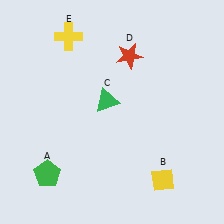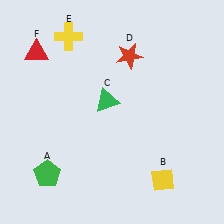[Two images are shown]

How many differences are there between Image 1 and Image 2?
There is 1 difference between the two images.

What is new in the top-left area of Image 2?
A red triangle (F) was added in the top-left area of Image 2.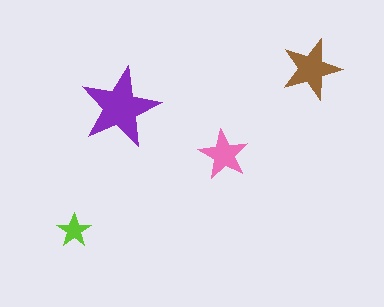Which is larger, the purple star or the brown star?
The purple one.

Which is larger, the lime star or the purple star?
The purple one.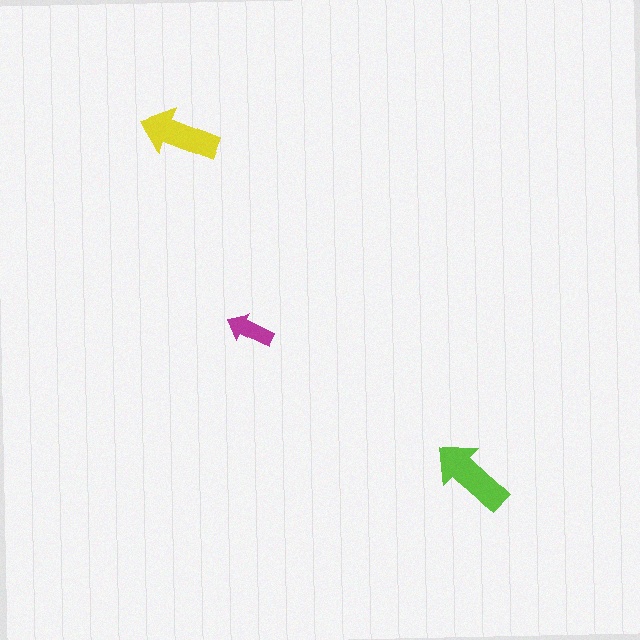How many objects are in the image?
There are 3 objects in the image.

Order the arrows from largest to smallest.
the lime one, the yellow one, the magenta one.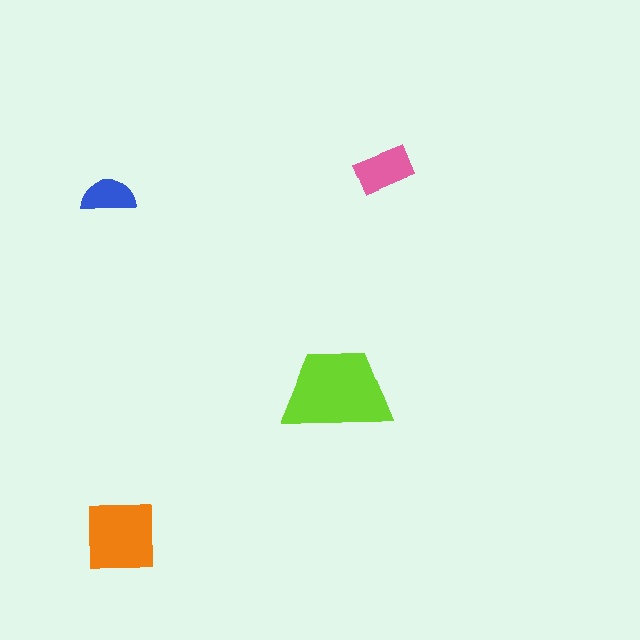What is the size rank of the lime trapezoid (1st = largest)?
1st.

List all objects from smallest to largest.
The blue semicircle, the pink rectangle, the orange square, the lime trapezoid.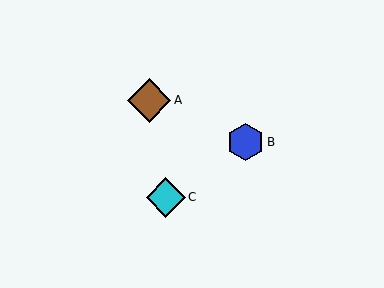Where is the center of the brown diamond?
The center of the brown diamond is at (149, 100).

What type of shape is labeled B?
Shape B is a blue hexagon.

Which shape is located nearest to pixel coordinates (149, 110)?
The brown diamond (labeled A) at (149, 100) is nearest to that location.